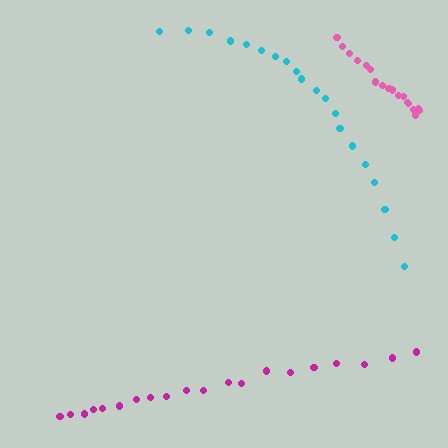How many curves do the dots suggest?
There are 3 distinct paths.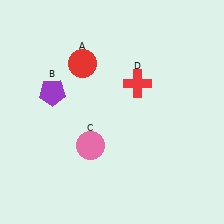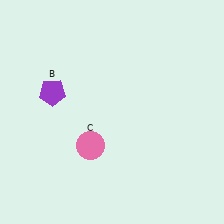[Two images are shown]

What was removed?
The red circle (A), the red cross (D) were removed in Image 2.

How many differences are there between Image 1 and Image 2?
There are 2 differences between the two images.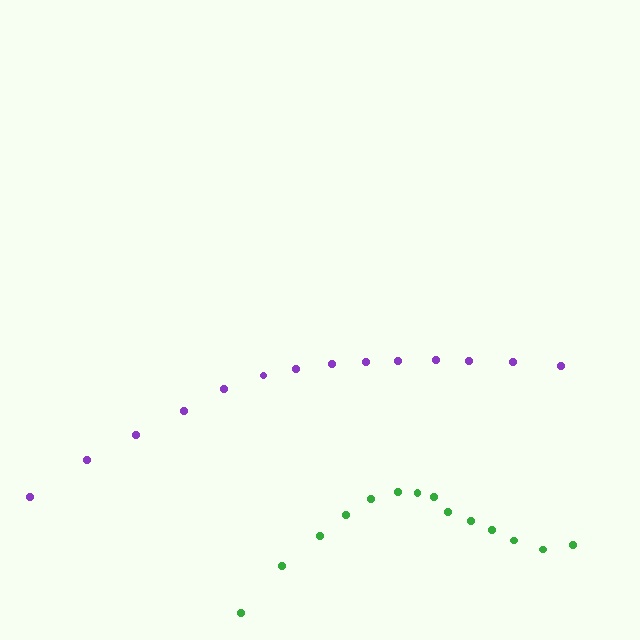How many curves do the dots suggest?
There are 2 distinct paths.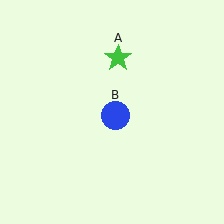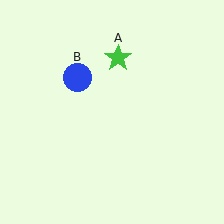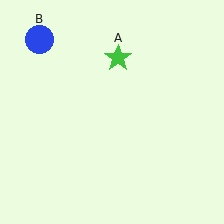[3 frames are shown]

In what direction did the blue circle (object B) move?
The blue circle (object B) moved up and to the left.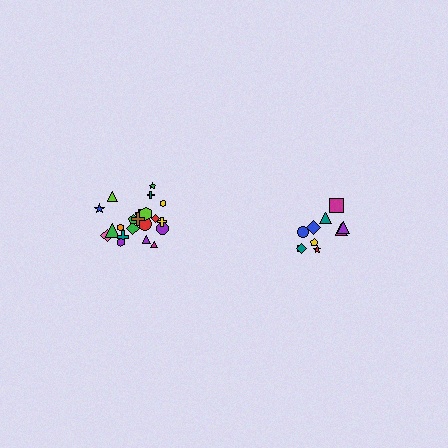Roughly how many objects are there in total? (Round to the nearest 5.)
Roughly 30 objects in total.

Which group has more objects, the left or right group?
The left group.